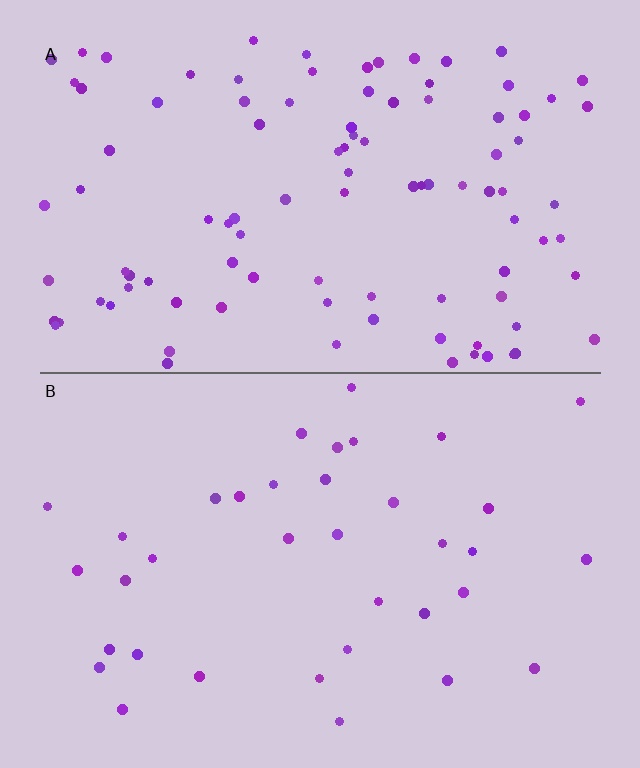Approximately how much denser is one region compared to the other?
Approximately 2.8× — region A over region B.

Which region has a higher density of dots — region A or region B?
A (the top).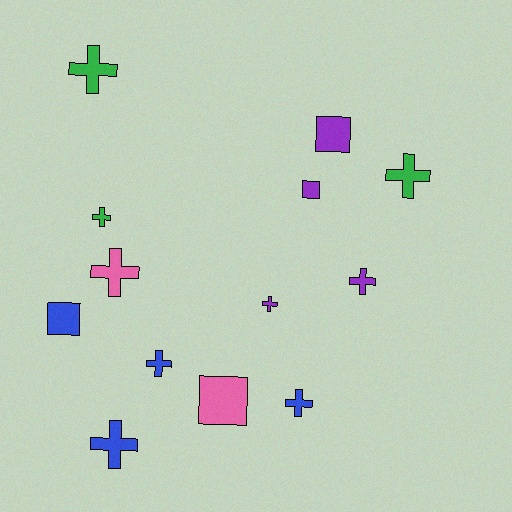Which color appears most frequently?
Purple, with 4 objects.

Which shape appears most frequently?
Cross, with 9 objects.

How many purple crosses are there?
There are 2 purple crosses.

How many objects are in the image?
There are 13 objects.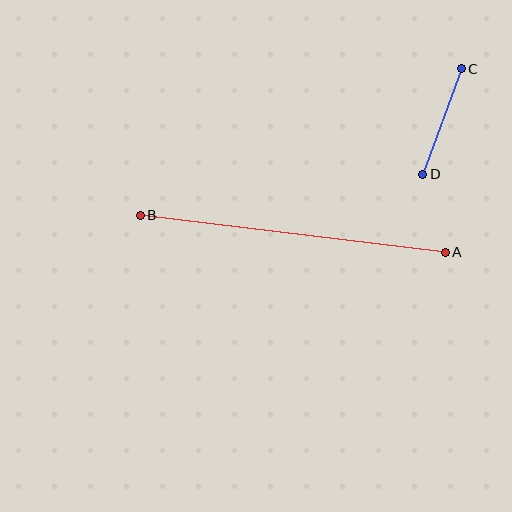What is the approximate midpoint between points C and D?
The midpoint is at approximately (442, 121) pixels.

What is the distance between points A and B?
The distance is approximately 308 pixels.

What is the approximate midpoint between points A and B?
The midpoint is at approximately (293, 234) pixels.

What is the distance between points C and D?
The distance is approximately 112 pixels.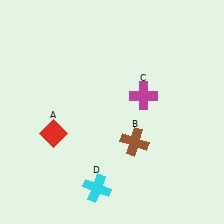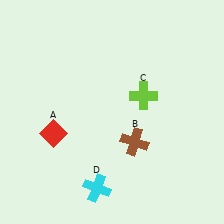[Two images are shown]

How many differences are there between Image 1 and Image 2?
There is 1 difference between the two images.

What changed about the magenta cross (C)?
In Image 1, C is magenta. In Image 2, it changed to lime.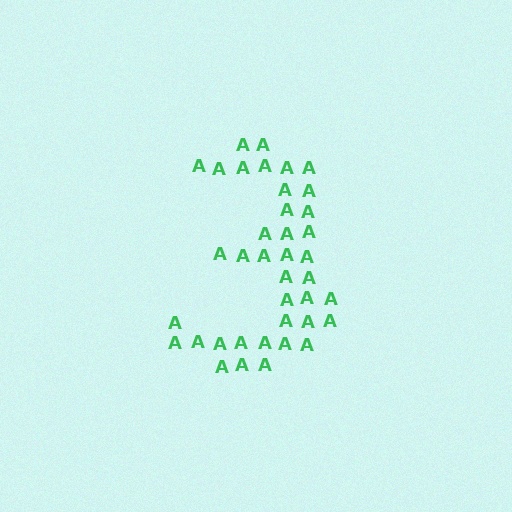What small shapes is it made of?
It is made of small letter A's.